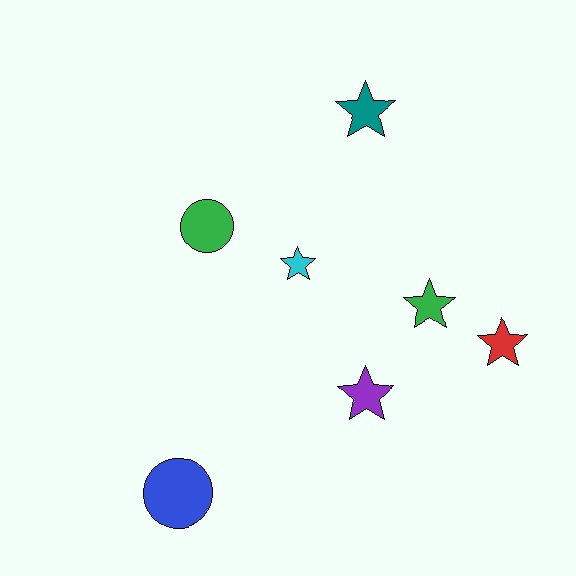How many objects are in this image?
There are 7 objects.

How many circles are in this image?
There are 2 circles.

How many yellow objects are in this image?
There are no yellow objects.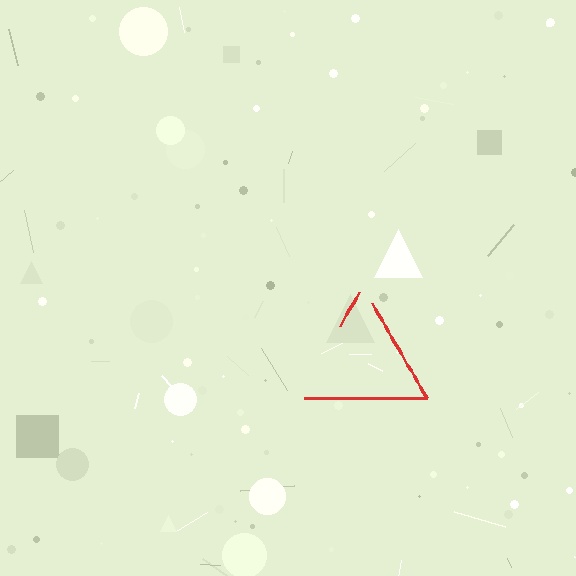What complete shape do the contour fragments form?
The contour fragments form a triangle.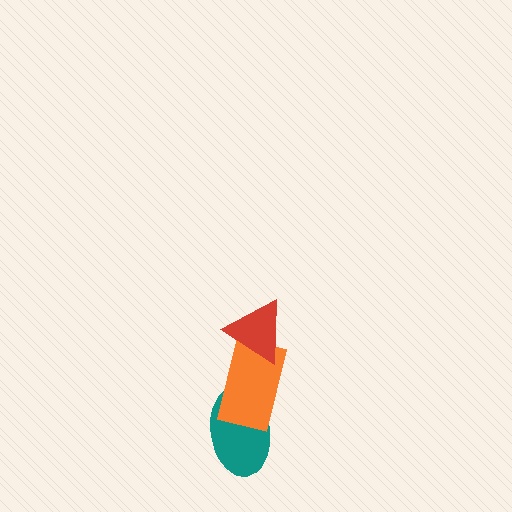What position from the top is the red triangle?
The red triangle is 1st from the top.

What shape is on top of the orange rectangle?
The red triangle is on top of the orange rectangle.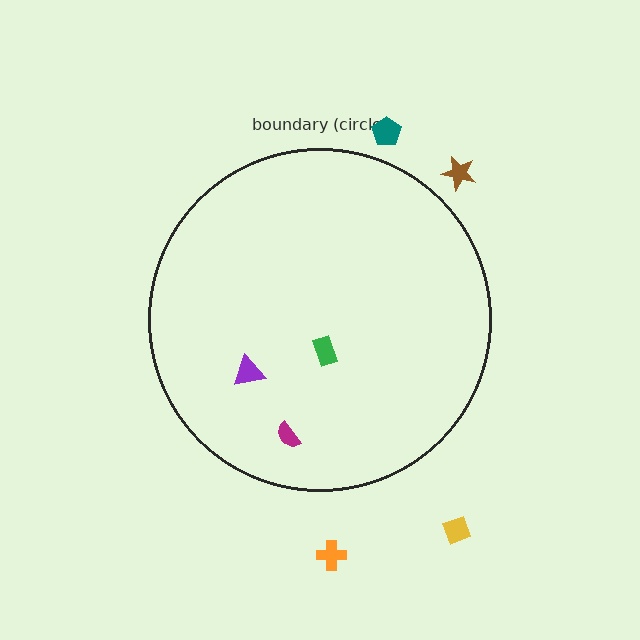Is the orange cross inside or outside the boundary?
Outside.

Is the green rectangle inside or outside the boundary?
Inside.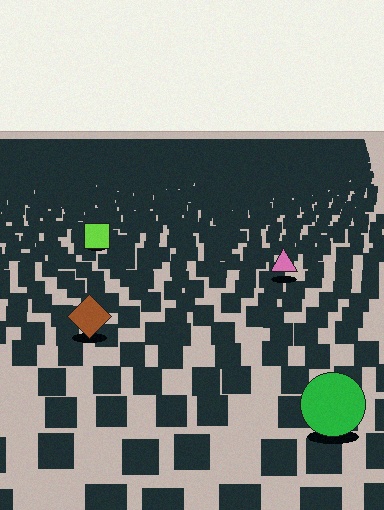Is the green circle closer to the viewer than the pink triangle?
Yes. The green circle is closer — you can tell from the texture gradient: the ground texture is coarser near it.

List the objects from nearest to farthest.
From nearest to farthest: the green circle, the brown diamond, the pink triangle, the lime square.